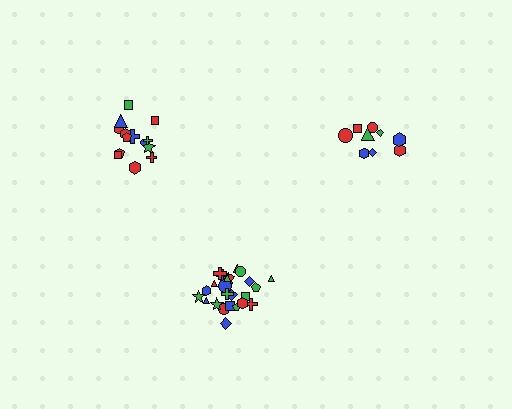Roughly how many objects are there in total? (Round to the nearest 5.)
Roughly 50 objects in total.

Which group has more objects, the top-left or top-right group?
The top-left group.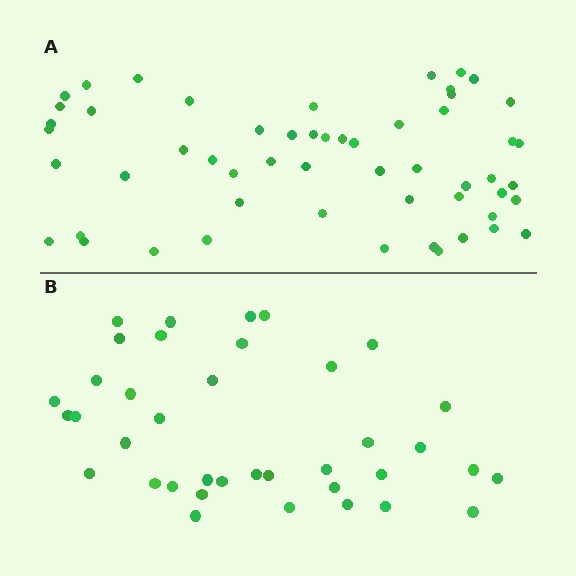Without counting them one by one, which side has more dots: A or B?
Region A (the top region) has more dots.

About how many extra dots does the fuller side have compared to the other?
Region A has approximately 15 more dots than region B.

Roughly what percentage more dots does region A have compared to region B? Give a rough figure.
About 45% more.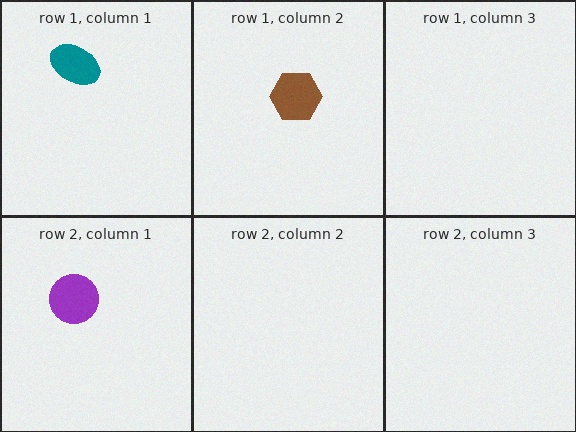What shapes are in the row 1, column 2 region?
The brown hexagon.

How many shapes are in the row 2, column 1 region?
1.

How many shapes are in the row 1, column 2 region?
1.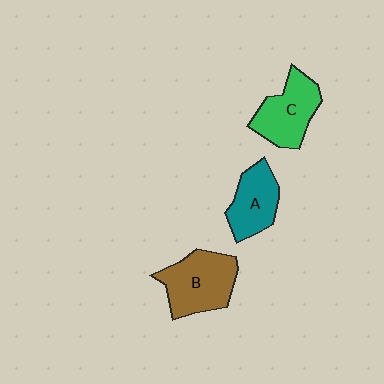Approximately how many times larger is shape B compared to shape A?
Approximately 1.3 times.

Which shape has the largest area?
Shape B (brown).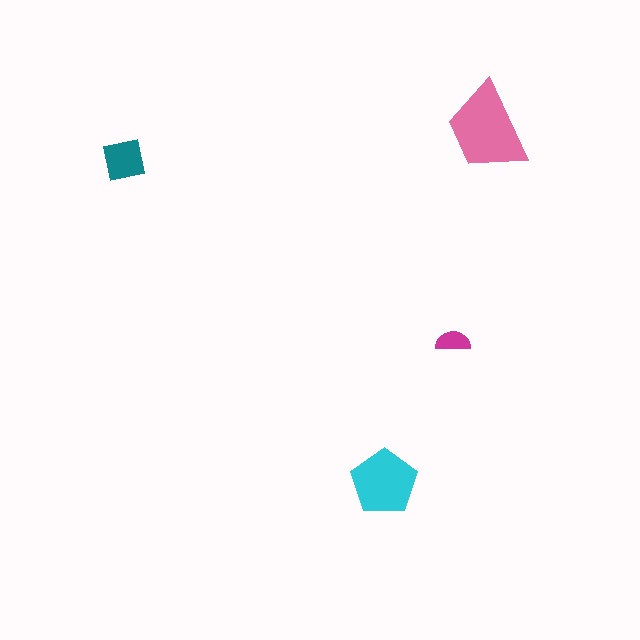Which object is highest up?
The pink trapezoid is topmost.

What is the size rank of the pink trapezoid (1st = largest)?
1st.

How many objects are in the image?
There are 4 objects in the image.